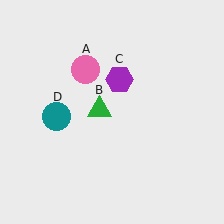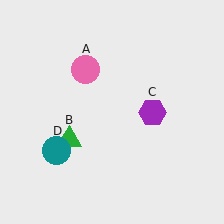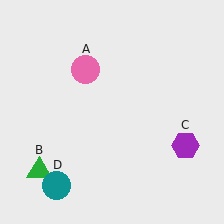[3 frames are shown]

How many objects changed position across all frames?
3 objects changed position: green triangle (object B), purple hexagon (object C), teal circle (object D).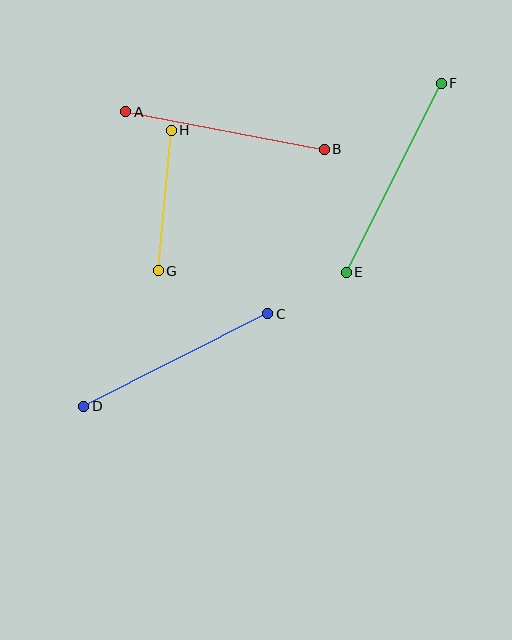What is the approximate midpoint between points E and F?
The midpoint is at approximately (394, 178) pixels.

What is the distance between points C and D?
The distance is approximately 206 pixels.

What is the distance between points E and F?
The distance is approximately 212 pixels.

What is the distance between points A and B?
The distance is approximately 202 pixels.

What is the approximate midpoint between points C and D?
The midpoint is at approximately (176, 360) pixels.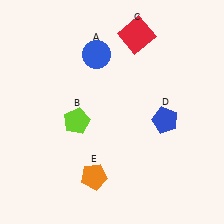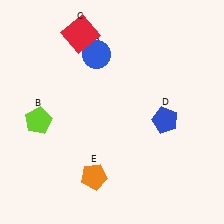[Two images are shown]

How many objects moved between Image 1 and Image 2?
2 objects moved between the two images.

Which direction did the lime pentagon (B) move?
The lime pentagon (B) moved left.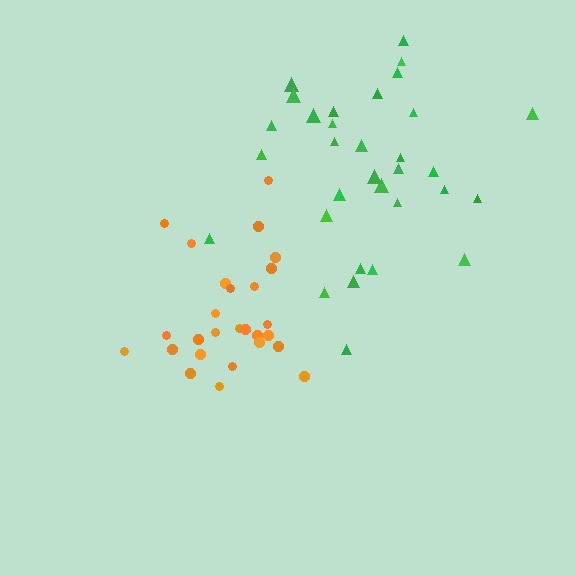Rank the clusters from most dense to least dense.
orange, green.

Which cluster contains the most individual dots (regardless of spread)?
Green (33).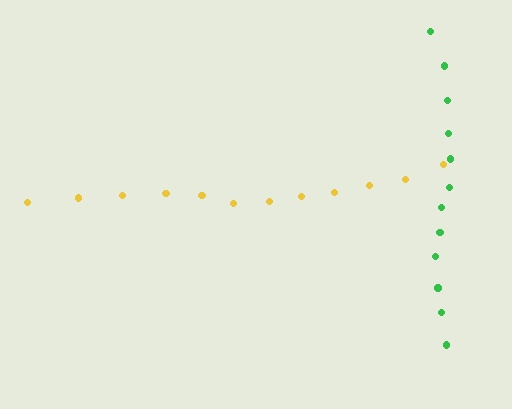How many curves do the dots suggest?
There are 2 distinct paths.